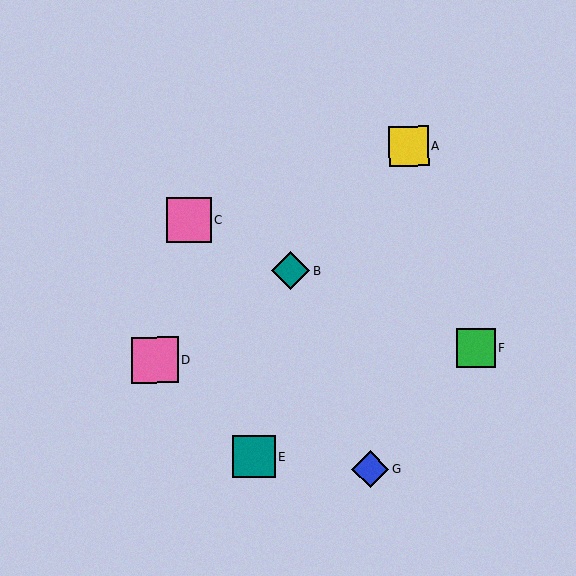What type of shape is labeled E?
Shape E is a teal square.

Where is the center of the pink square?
The center of the pink square is at (155, 360).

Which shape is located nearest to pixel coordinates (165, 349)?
The pink square (labeled D) at (155, 360) is nearest to that location.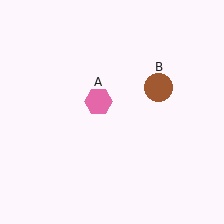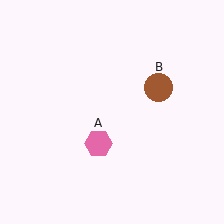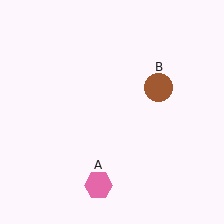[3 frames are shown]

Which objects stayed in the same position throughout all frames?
Brown circle (object B) remained stationary.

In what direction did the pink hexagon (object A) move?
The pink hexagon (object A) moved down.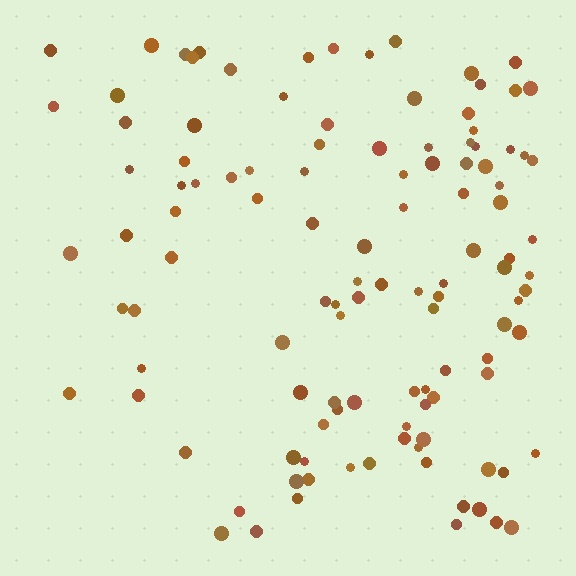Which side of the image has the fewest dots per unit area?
The left.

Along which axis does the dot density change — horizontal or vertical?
Horizontal.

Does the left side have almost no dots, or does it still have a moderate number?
Still a moderate number, just noticeably fewer than the right.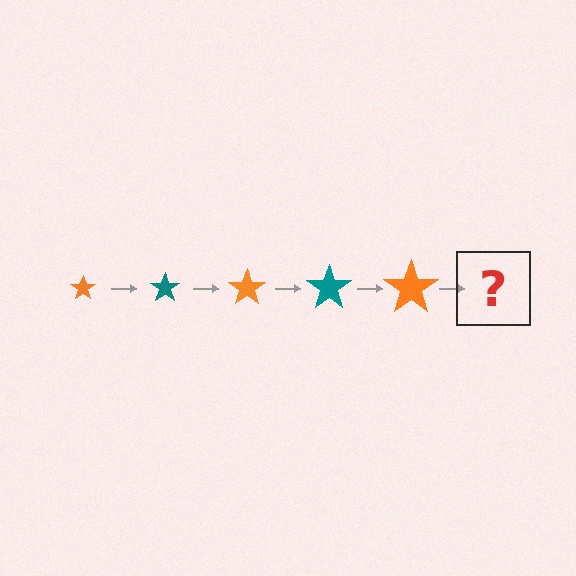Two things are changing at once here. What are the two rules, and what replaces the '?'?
The two rules are that the star grows larger each step and the color cycles through orange and teal. The '?' should be a teal star, larger than the previous one.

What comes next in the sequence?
The next element should be a teal star, larger than the previous one.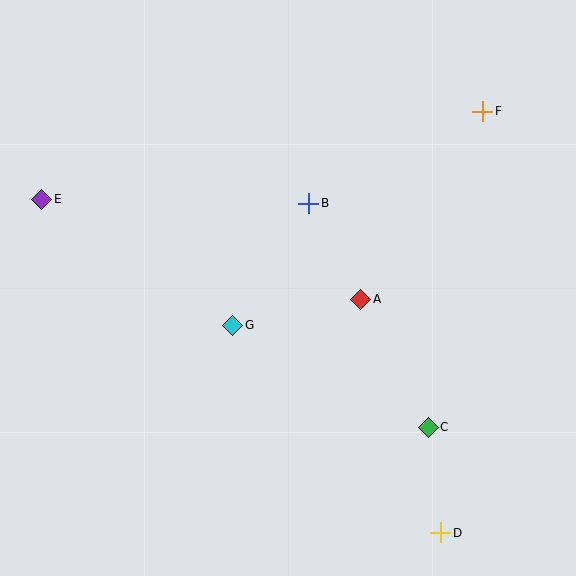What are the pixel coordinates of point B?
Point B is at (309, 203).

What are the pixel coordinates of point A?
Point A is at (361, 299).